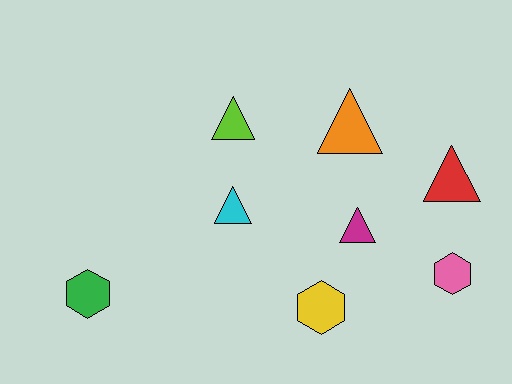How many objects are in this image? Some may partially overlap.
There are 8 objects.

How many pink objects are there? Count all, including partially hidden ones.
There is 1 pink object.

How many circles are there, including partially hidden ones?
There are no circles.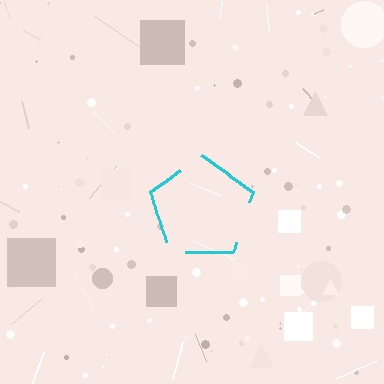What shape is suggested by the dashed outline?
The dashed outline suggests a pentagon.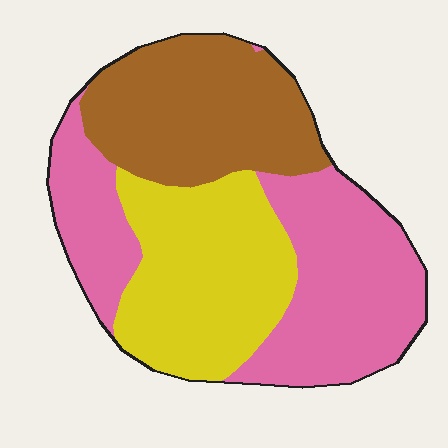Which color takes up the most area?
Pink, at roughly 40%.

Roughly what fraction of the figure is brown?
Brown covers 29% of the figure.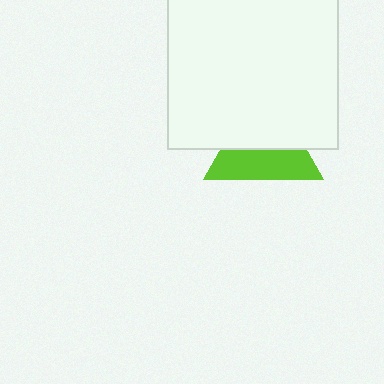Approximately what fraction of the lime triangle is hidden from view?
Roughly 51% of the lime triangle is hidden behind the white rectangle.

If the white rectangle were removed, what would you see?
You would see the complete lime triangle.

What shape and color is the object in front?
The object in front is a white rectangle.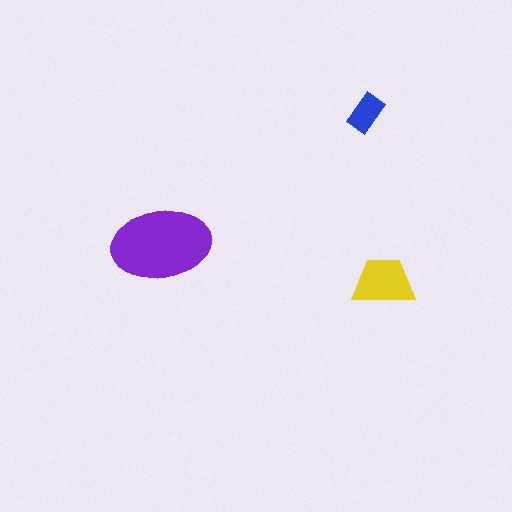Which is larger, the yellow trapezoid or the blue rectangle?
The yellow trapezoid.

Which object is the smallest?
The blue rectangle.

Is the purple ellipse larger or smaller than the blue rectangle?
Larger.